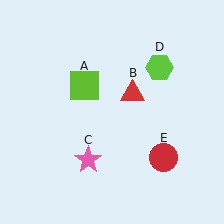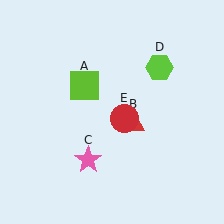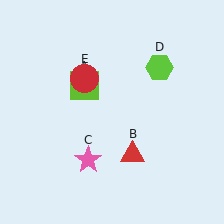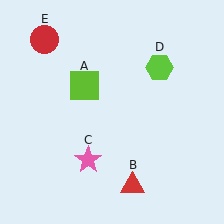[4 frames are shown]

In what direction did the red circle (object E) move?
The red circle (object E) moved up and to the left.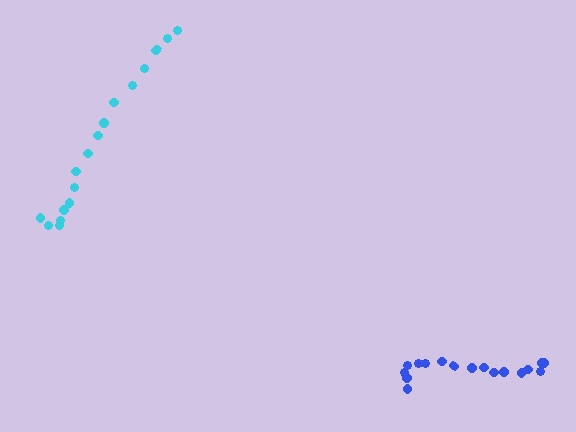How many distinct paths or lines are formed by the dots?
There are 2 distinct paths.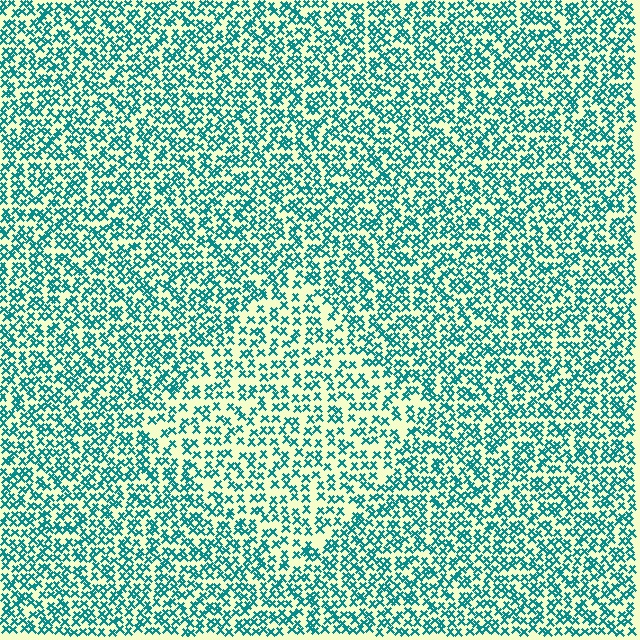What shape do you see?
I see a diamond.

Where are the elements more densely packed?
The elements are more densely packed outside the diamond boundary.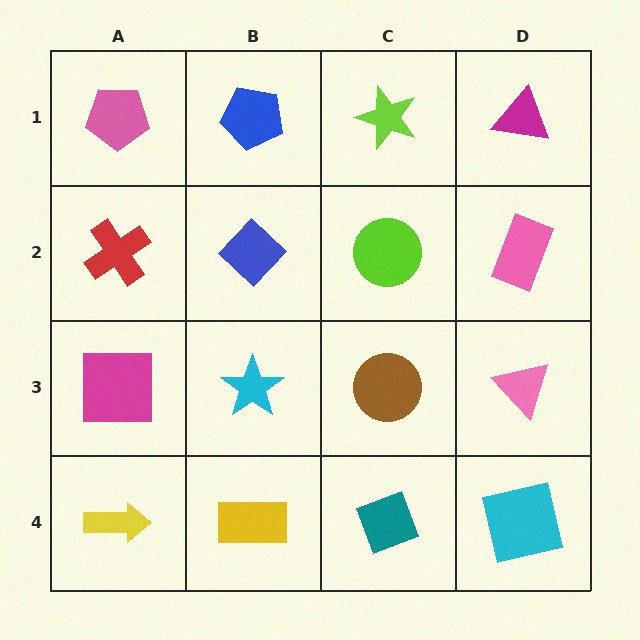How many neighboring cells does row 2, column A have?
3.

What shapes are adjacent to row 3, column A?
A red cross (row 2, column A), a yellow arrow (row 4, column A), a cyan star (row 3, column B).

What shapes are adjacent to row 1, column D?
A pink rectangle (row 2, column D), a lime star (row 1, column C).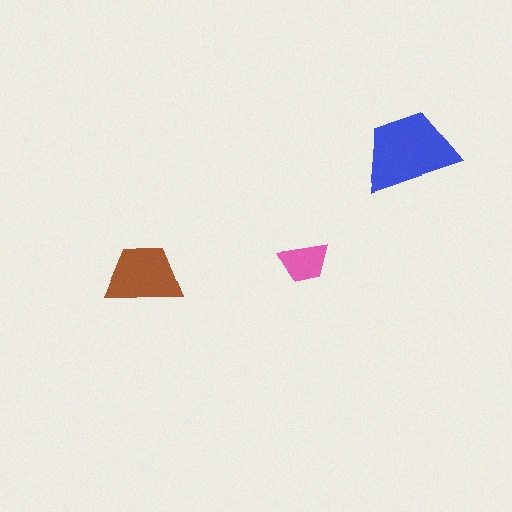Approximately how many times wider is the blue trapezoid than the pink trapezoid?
About 2 times wider.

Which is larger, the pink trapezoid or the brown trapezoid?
The brown one.